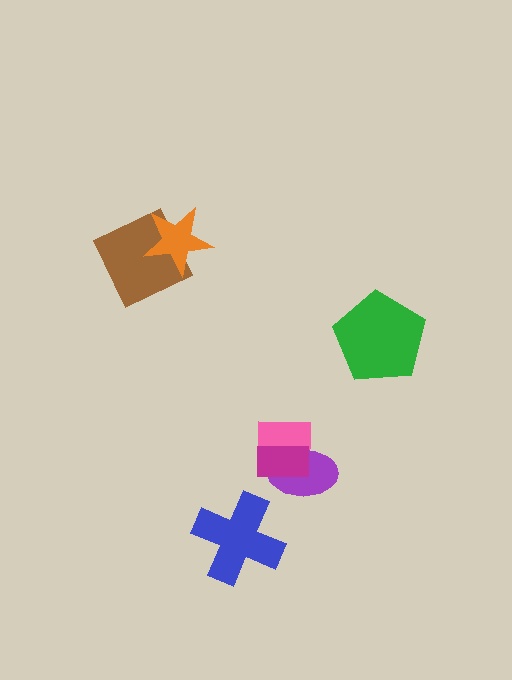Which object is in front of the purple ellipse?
The magenta rectangle is in front of the purple ellipse.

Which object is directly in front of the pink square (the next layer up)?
The purple ellipse is directly in front of the pink square.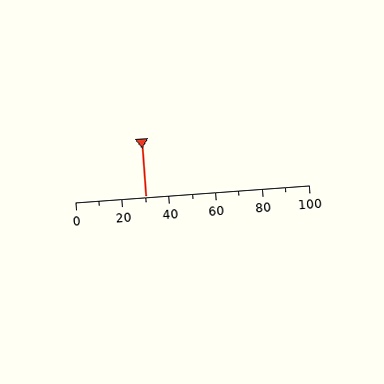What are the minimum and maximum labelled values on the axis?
The axis runs from 0 to 100.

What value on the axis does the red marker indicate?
The marker indicates approximately 30.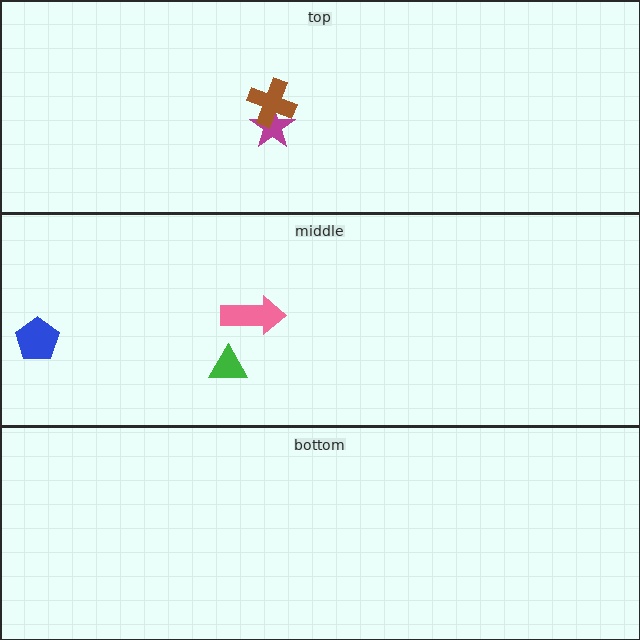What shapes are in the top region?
The magenta star, the brown cross.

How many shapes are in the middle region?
3.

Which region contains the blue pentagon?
The middle region.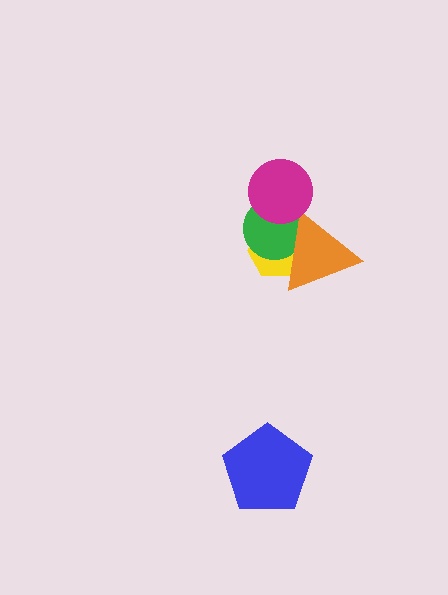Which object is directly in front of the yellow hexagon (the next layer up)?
The green circle is directly in front of the yellow hexagon.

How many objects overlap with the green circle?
3 objects overlap with the green circle.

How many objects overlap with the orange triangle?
2 objects overlap with the orange triangle.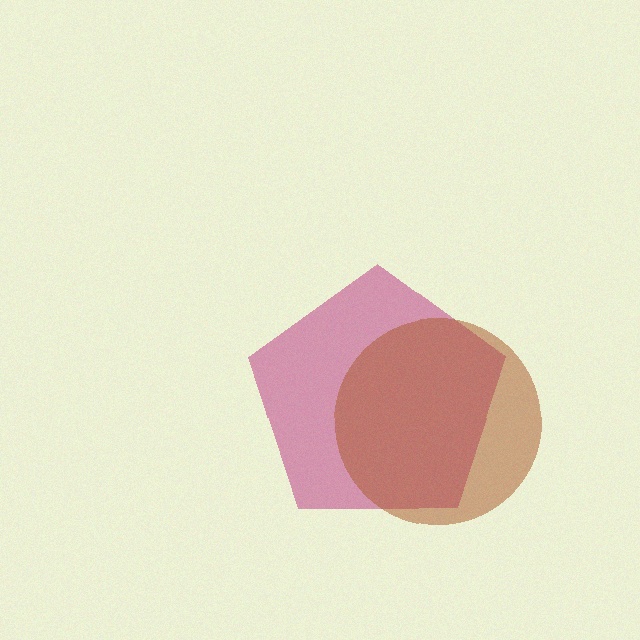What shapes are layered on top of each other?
The layered shapes are: a magenta pentagon, a brown circle.